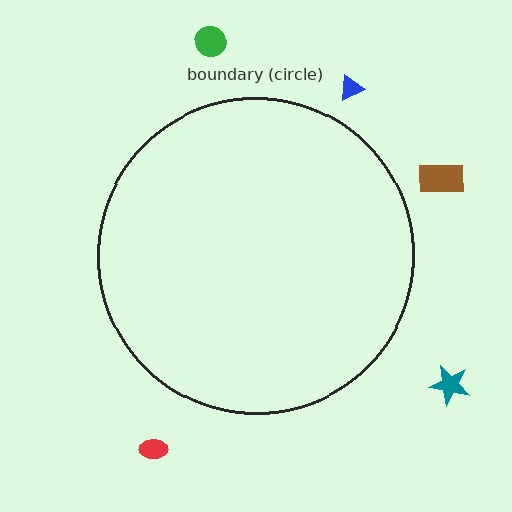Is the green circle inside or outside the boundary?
Outside.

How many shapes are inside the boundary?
0 inside, 5 outside.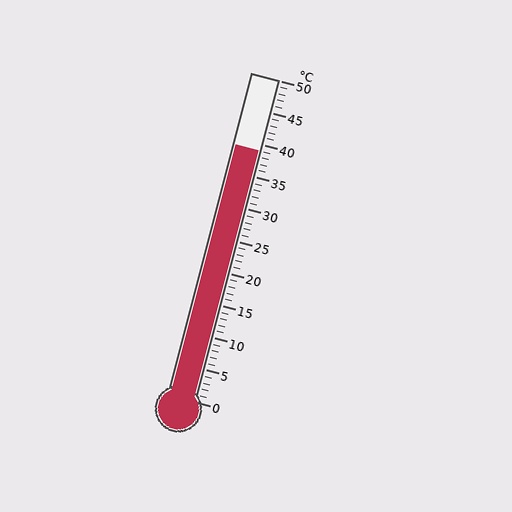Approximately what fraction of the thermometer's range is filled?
The thermometer is filled to approximately 80% of its range.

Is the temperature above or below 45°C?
The temperature is below 45°C.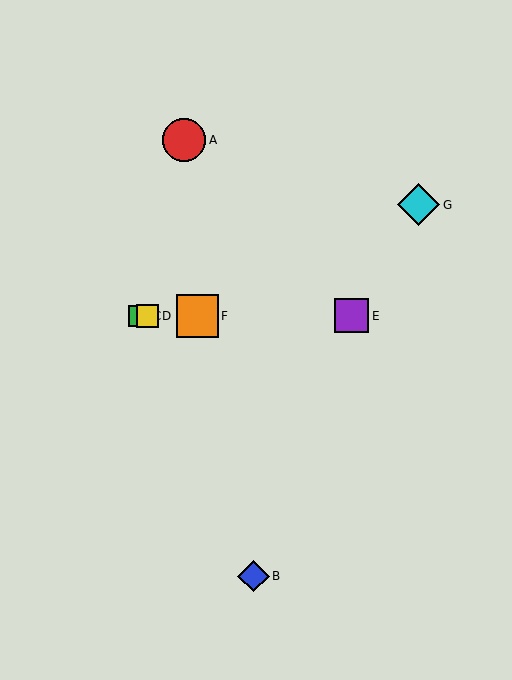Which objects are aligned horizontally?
Objects C, D, E, F are aligned horizontally.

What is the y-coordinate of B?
Object B is at y≈576.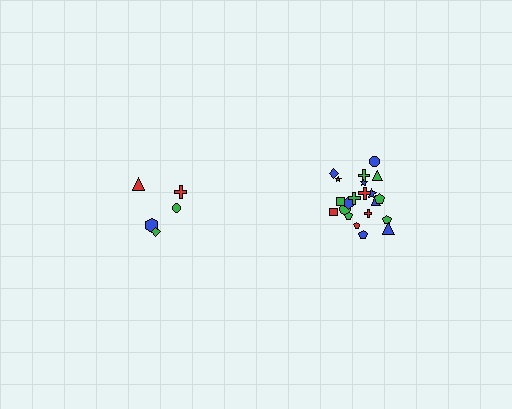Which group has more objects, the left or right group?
The right group.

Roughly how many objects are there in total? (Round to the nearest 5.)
Roughly 25 objects in total.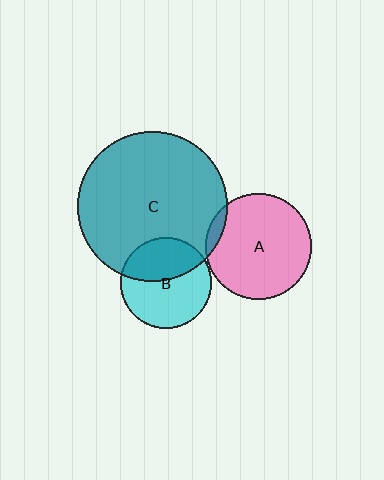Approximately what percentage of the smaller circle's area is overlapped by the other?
Approximately 40%.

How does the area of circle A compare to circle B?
Approximately 1.3 times.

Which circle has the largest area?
Circle C (teal).